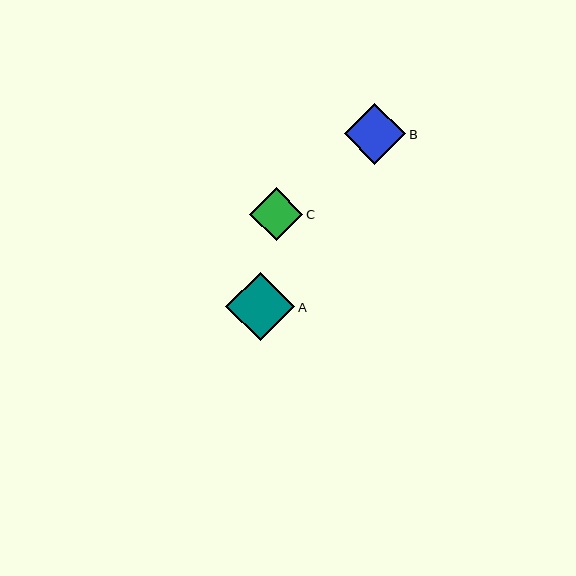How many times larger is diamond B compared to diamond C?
Diamond B is approximately 1.2 times the size of diamond C.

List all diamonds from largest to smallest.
From largest to smallest: A, B, C.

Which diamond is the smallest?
Diamond C is the smallest with a size of approximately 53 pixels.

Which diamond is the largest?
Diamond A is the largest with a size of approximately 69 pixels.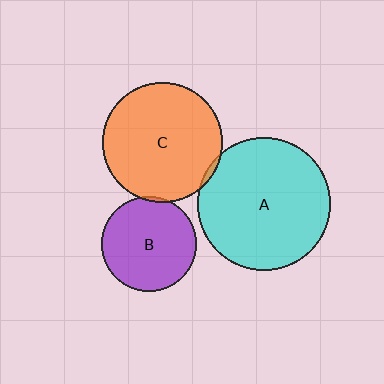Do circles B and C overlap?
Yes.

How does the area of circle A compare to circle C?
Approximately 1.2 times.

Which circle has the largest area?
Circle A (cyan).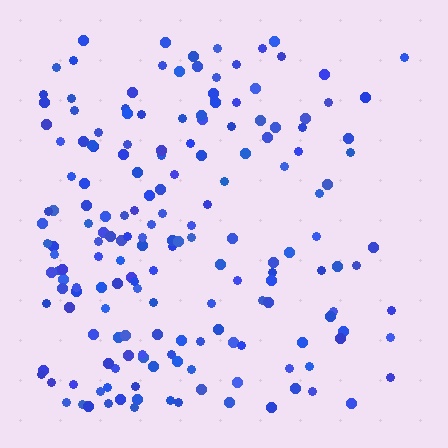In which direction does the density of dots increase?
From right to left, with the left side densest.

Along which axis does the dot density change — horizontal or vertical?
Horizontal.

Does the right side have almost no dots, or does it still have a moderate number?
Still a moderate number, just noticeably fewer than the left.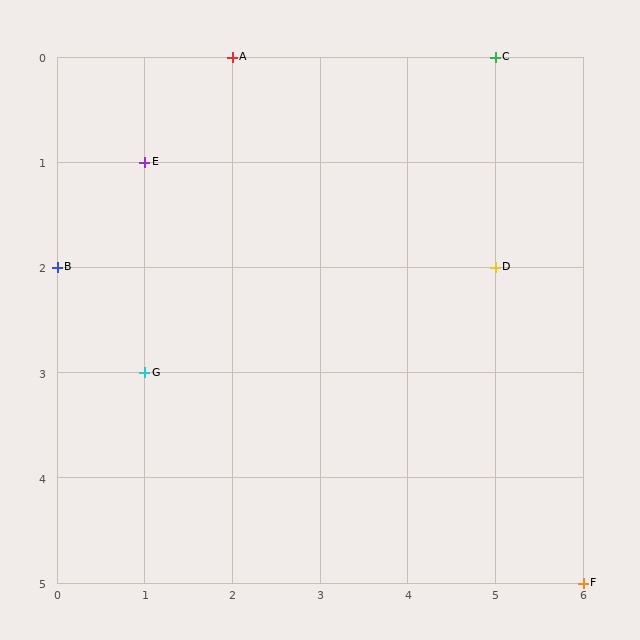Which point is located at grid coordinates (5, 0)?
Point C is at (5, 0).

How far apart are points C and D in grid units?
Points C and D are 2 rows apart.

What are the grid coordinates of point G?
Point G is at grid coordinates (1, 3).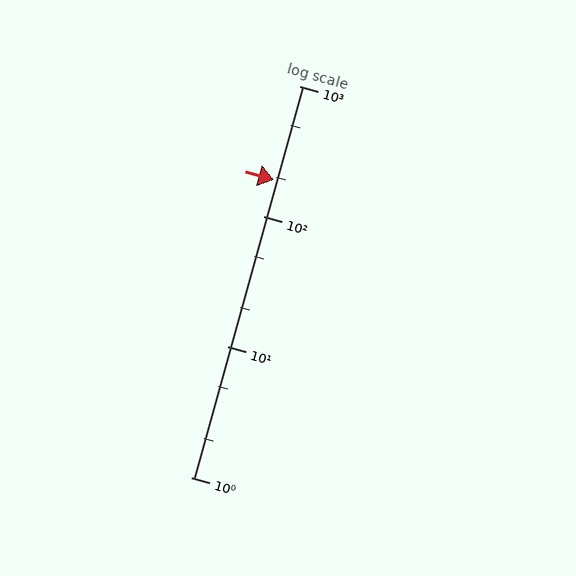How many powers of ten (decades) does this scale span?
The scale spans 3 decades, from 1 to 1000.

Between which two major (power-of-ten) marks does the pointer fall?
The pointer is between 100 and 1000.